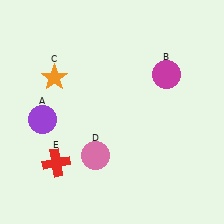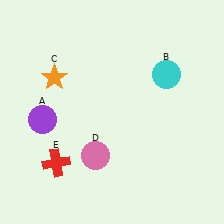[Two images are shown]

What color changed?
The circle (B) changed from magenta in Image 1 to cyan in Image 2.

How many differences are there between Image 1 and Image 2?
There is 1 difference between the two images.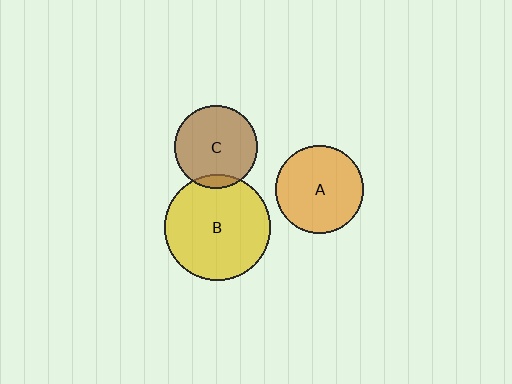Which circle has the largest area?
Circle B (yellow).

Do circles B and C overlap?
Yes.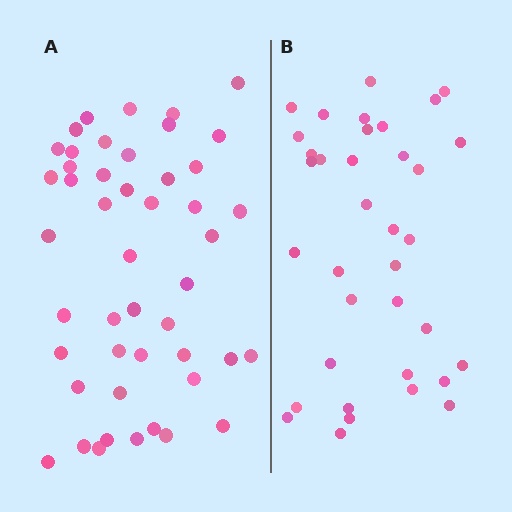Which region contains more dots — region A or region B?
Region A (the left region) has more dots.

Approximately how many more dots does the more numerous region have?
Region A has roughly 12 or so more dots than region B.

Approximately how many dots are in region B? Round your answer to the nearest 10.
About 40 dots. (The exact count is 36, which rounds to 40.)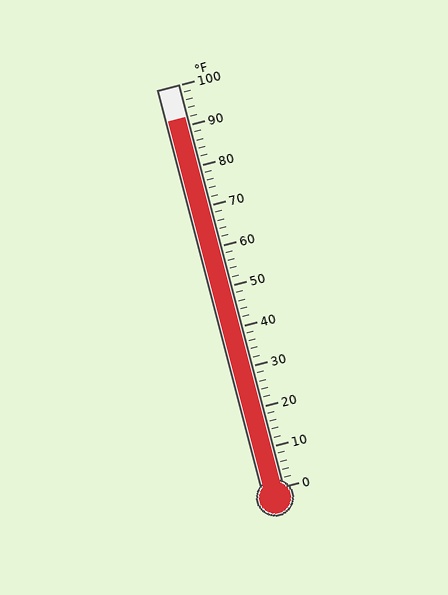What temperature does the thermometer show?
The thermometer shows approximately 92°F.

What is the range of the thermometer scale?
The thermometer scale ranges from 0°F to 100°F.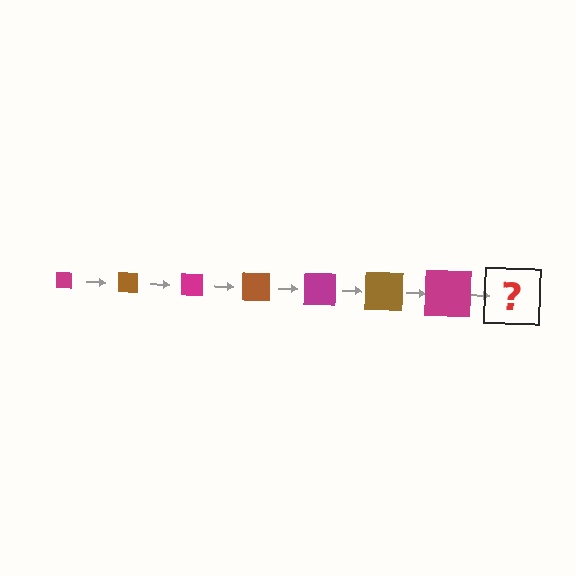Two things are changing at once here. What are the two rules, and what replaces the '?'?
The two rules are that the square grows larger each step and the color cycles through magenta and brown. The '?' should be a brown square, larger than the previous one.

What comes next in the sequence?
The next element should be a brown square, larger than the previous one.